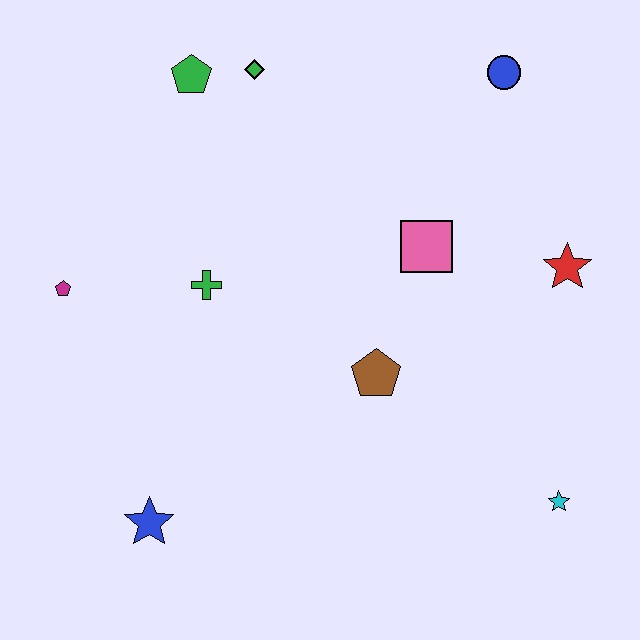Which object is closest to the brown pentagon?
The pink square is closest to the brown pentagon.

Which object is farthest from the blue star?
The blue circle is farthest from the blue star.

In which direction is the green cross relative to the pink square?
The green cross is to the left of the pink square.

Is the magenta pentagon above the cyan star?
Yes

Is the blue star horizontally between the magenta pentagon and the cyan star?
Yes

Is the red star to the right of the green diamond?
Yes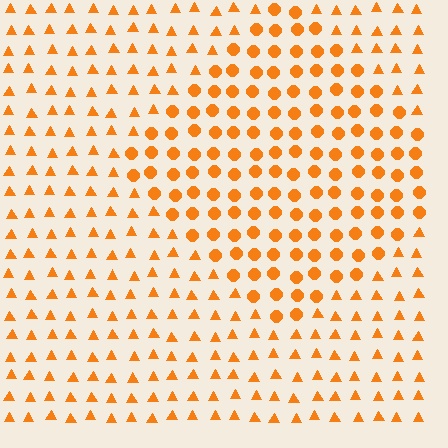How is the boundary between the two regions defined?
The boundary is defined by a change in element shape: circles inside vs. triangles outside. All elements share the same color and spacing.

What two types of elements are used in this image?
The image uses circles inside the diamond region and triangles outside it.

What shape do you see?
I see a diamond.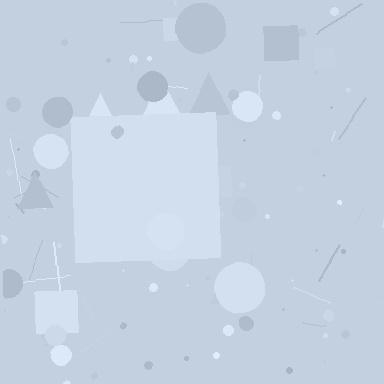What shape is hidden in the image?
A square is hidden in the image.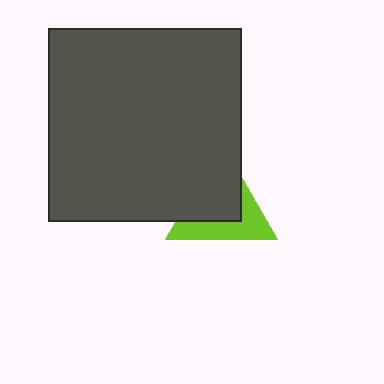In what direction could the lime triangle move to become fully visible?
The lime triangle could move toward the lower-right. That would shift it out from behind the dark gray square entirely.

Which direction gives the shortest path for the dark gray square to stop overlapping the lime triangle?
Moving toward the upper-left gives the shortest separation.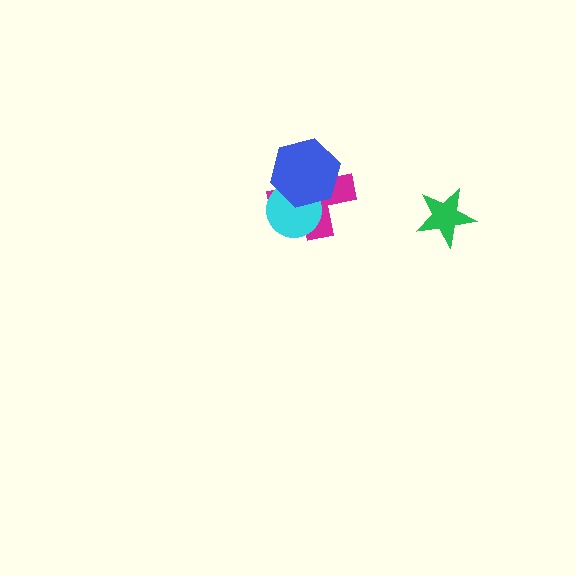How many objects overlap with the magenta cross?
2 objects overlap with the magenta cross.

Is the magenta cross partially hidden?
Yes, it is partially covered by another shape.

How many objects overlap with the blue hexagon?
2 objects overlap with the blue hexagon.